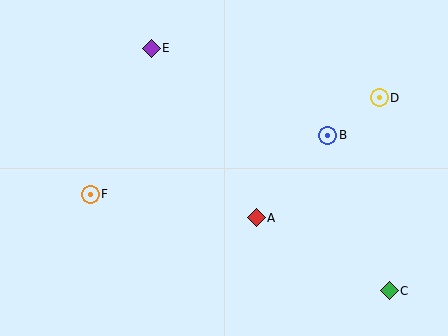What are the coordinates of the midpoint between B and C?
The midpoint between B and C is at (359, 213).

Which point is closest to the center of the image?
Point A at (256, 218) is closest to the center.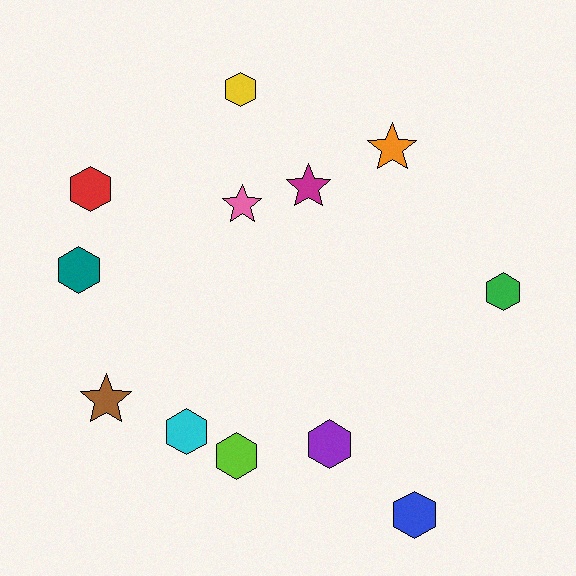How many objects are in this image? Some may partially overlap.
There are 12 objects.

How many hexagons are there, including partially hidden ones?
There are 8 hexagons.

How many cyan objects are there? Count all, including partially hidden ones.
There is 1 cyan object.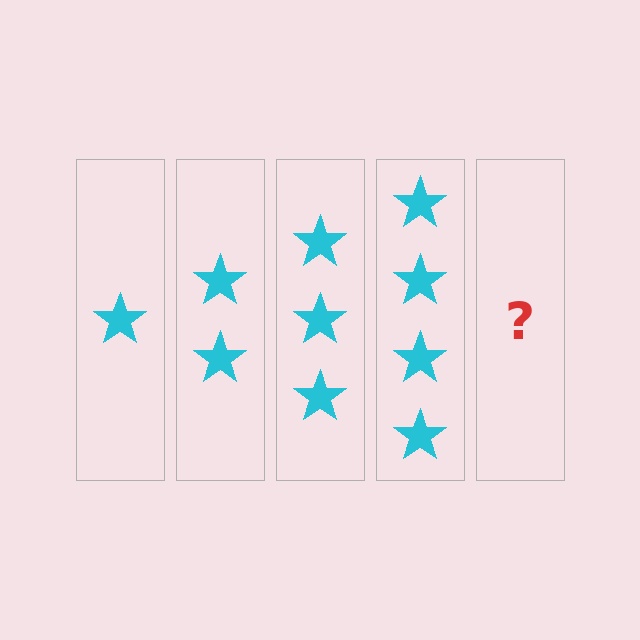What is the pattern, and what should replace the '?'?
The pattern is that each step adds one more star. The '?' should be 5 stars.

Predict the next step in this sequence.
The next step is 5 stars.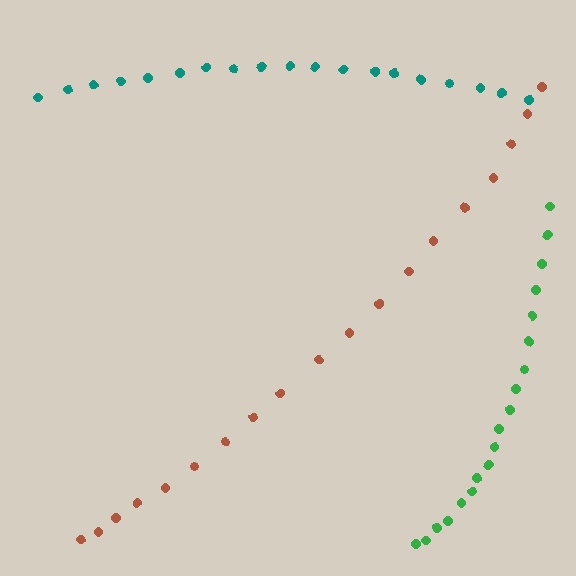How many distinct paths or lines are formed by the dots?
There are 3 distinct paths.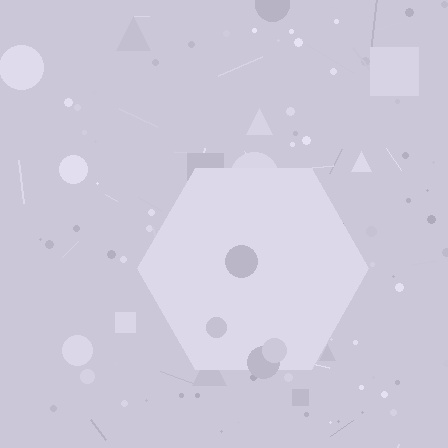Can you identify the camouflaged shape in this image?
The camouflaged shape is a hexagon.